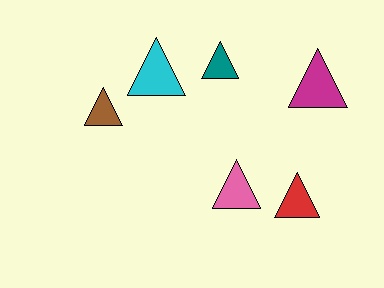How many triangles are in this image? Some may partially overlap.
There are 6 triangles.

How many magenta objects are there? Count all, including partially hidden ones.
There is 1 magenta object.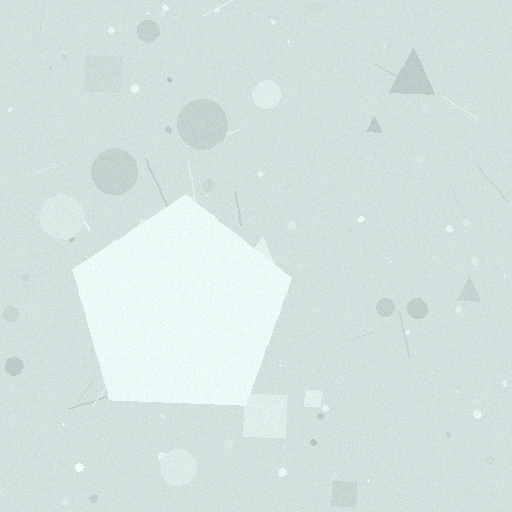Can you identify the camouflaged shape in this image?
The camouflaged shape is a pentagon.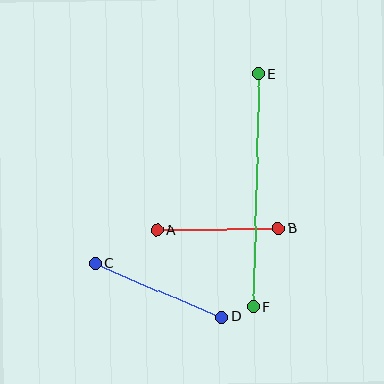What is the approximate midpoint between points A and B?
The midpoint is at approximately (218, 229) pixels.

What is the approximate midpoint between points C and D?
The midpoint is at approximately (158, 290) pixels.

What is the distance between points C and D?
The distance is approximately 137 pixels.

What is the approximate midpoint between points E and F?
The midpoint is at approximately (256, 190) pixels.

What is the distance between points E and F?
The distance is approximately 233 pixels.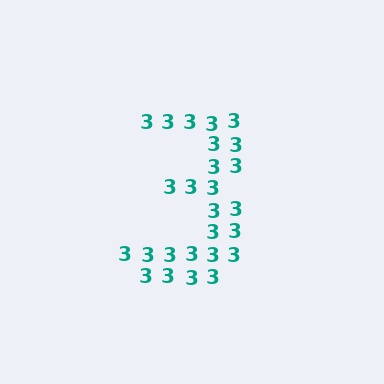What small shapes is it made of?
It is made of small digit 3's.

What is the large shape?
The large shape is the digit 3.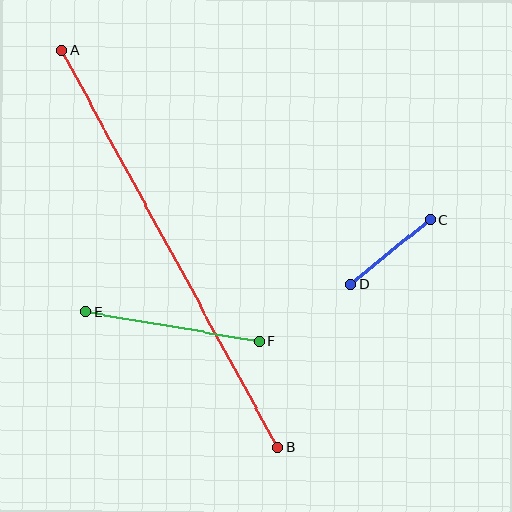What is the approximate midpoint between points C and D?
The midpoint is at approximately (391, 252) pixels.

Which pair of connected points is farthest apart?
Points A and B are farthest apart.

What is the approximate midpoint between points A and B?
The midpoint is at approximately (170, 249) pixels.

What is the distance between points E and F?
The distance is approximately 176 pixels.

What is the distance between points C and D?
The distance is approximately 103 pixels.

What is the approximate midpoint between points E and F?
The midpoint is at approximately (173, 327) pixels.